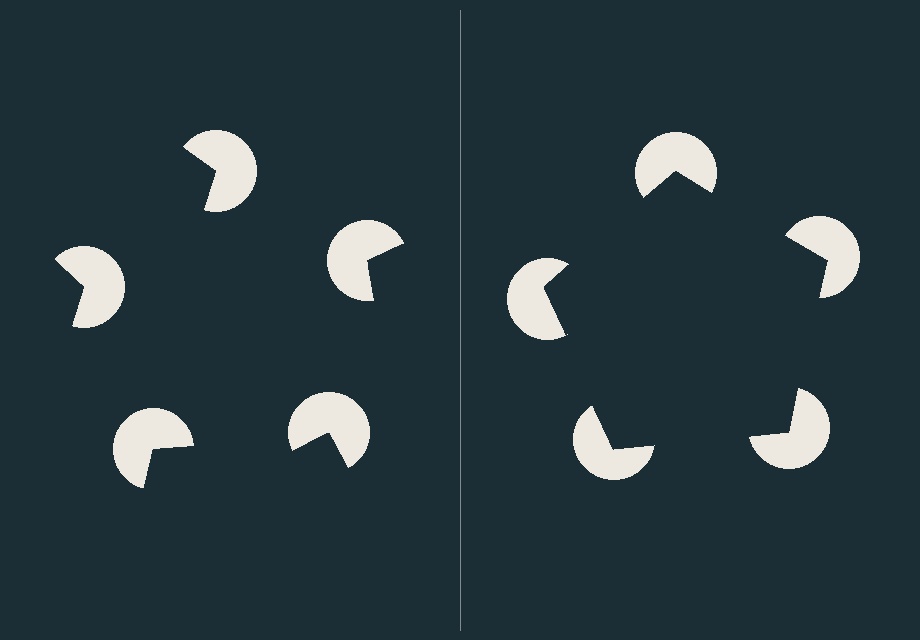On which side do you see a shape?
An illusory pentagon appears on the right side. On the left side the wedge cuts are rotated, so no coherent shape forms.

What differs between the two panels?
The pac-man discs are positioned identically on both sides; only the wedge orientations differ. On the right they align to a pentagon; on the left they are misaligned.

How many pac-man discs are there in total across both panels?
10 — 5 on each side.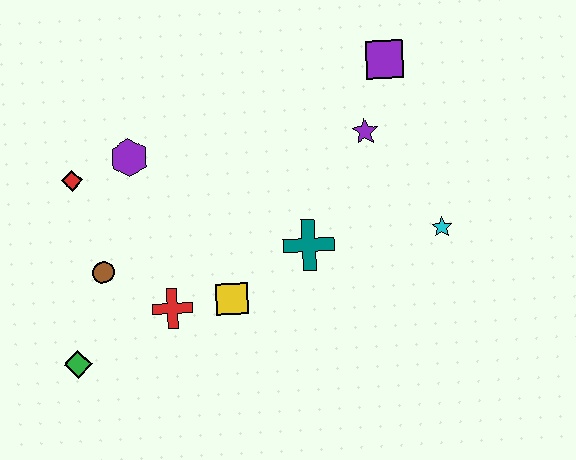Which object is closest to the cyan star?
The purple star is closest to the cyan star.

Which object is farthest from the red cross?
The purple square is farthest from the red cross.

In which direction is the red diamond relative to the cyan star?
The red diamond is to the left of the cyan star.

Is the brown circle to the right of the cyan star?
No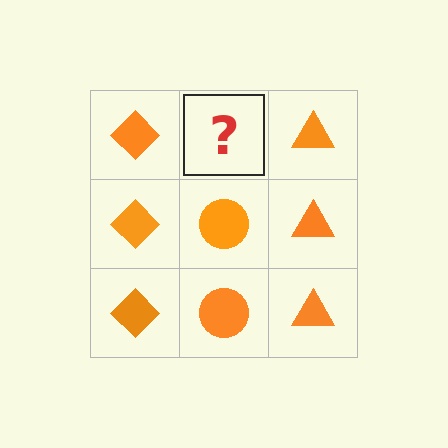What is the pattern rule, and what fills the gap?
The rule is that each column has a consistent shape. The gap should be filled with an orange circle.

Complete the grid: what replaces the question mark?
The question mark should be replaced with an orange circle.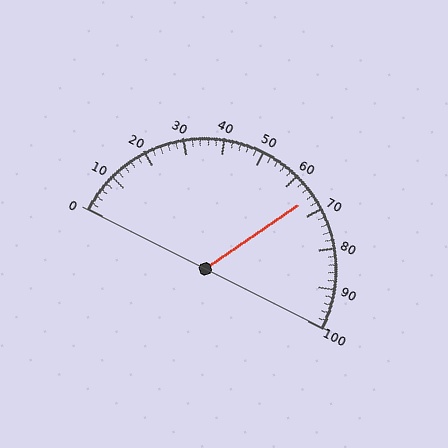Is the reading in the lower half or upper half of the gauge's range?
The reading is in the upper half of the range (0 to 100).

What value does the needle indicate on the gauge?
The needle indicates approximately 66.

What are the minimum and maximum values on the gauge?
The gauge ranges from 0 to 100.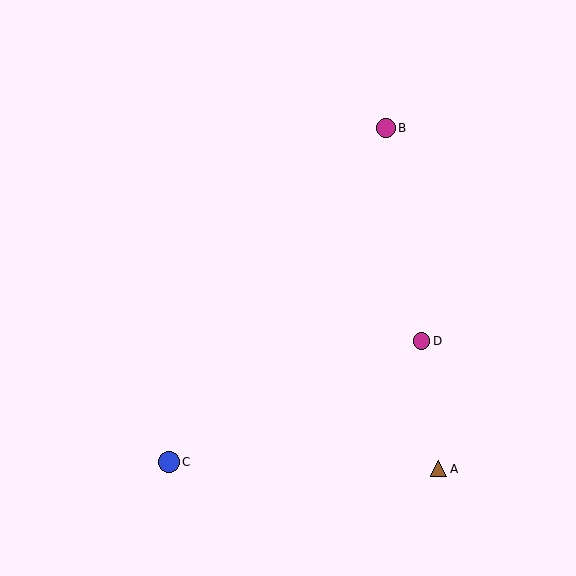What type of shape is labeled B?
Shape B is a magenta circle.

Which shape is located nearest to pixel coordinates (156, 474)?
The blue circle (labeled C) at (169, 462) is nearest to that location.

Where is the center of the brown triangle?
The center of the brown triangle is at (438, 469).